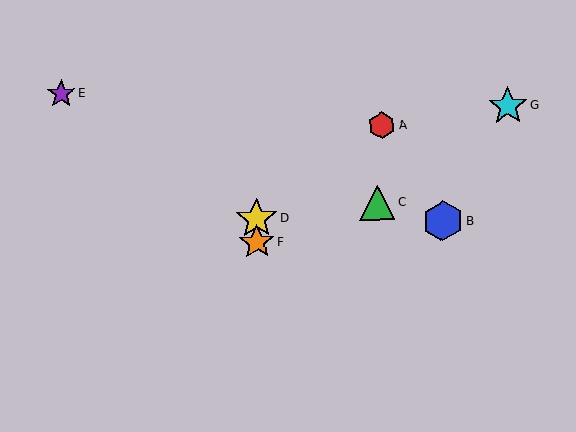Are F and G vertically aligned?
No, F is at x≈257 and G is at x≈508.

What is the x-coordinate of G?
Object G is at x≈508.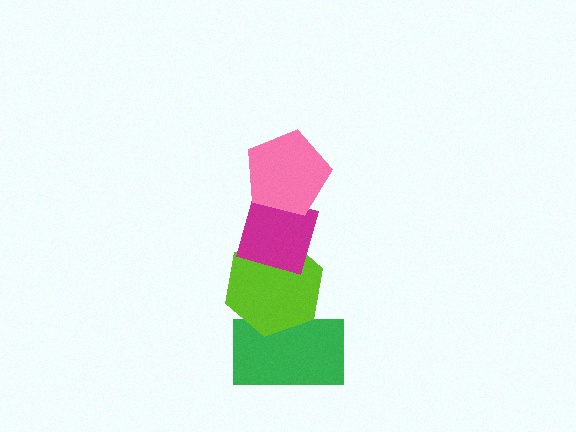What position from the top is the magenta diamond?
The magenta diamond is 2nd from the top.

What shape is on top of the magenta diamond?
The pink pentagon is on top of the magenta diamond.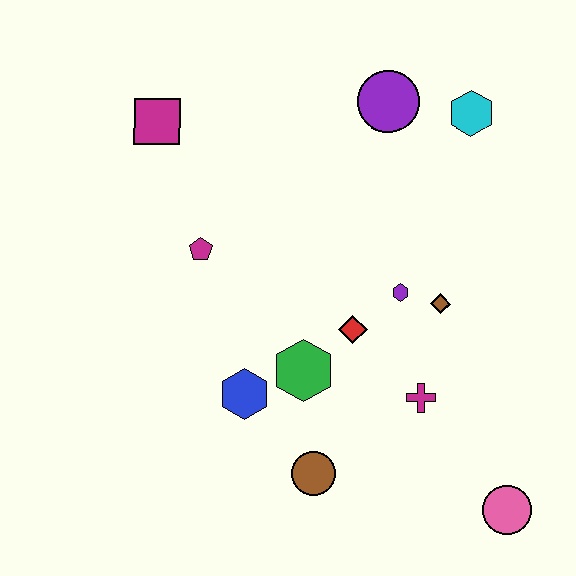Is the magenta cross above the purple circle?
No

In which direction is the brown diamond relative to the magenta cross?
The brown diamond is above the magenta cross.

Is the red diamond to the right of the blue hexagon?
Yes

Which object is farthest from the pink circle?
The magenta square is farthest from the pink circle.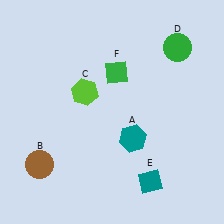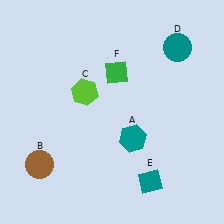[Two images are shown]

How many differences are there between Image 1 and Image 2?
There is 1 difference between the two images.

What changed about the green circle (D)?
In Image 1, D is green. In Image 2, it changed to teal.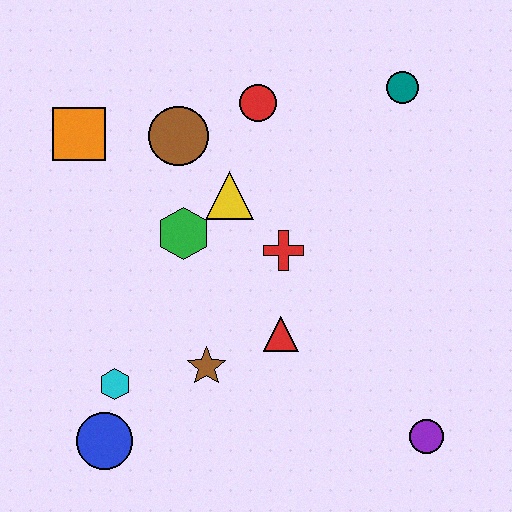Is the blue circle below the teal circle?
Yes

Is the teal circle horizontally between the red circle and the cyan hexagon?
No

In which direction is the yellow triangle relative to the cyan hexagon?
The yellow triangle is above the cyan hexagon.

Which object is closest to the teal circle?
The red circle is closest to the teal circle.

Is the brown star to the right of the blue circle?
Yes